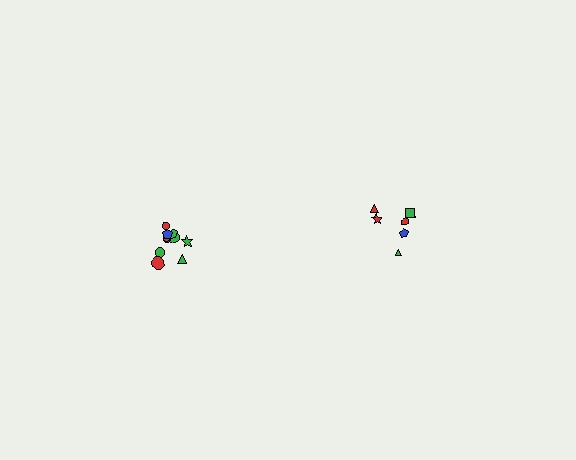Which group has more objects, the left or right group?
The left group.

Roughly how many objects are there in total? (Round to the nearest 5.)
Roughly 15 objects in total.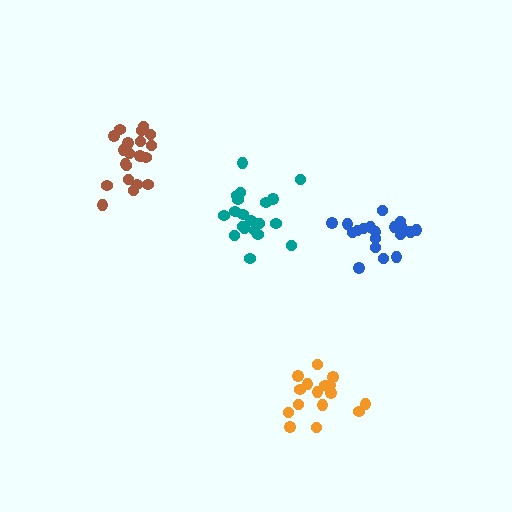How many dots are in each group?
Group 1: 19 dots, Group 2: 20 dots, Group 3: 16 dots, Group 4: 20 dots (75 total).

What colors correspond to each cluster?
The clusters are colored: blue, teal, orange, brown.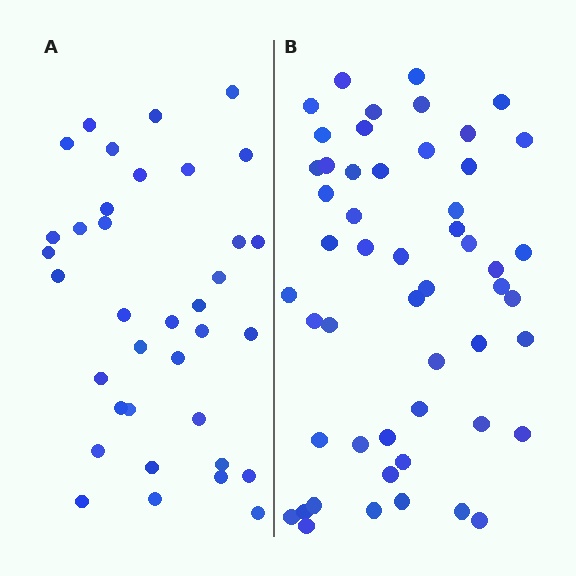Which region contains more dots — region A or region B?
Region B (the right region) has more dots.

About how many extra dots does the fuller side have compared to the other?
Region B has approximately 15 more dots than region A.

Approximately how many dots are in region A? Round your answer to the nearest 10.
About 40 dots. (The exact count is 36, which rounds to 40.)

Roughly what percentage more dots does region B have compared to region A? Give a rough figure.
About 45% more.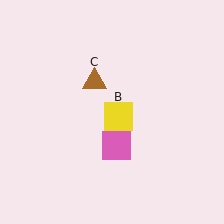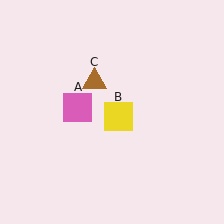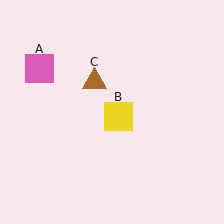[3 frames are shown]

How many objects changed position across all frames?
1 object changed position: pink square (object A).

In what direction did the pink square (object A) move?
The pink square (object A) moved up and to the left.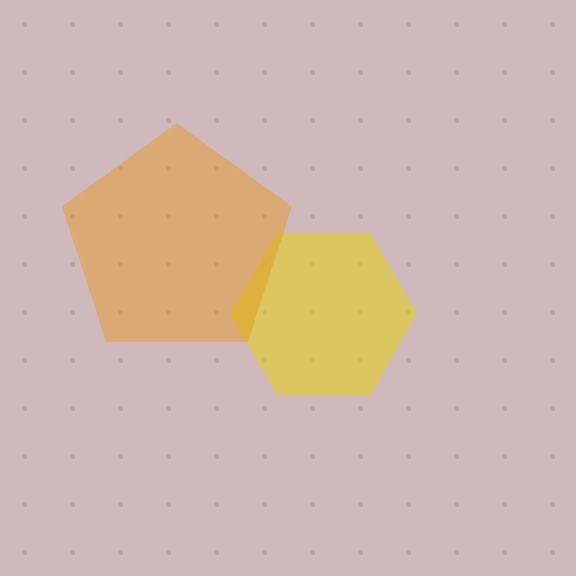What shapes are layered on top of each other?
The layered shapes are: a yellow hexagon, an orange pentagon.